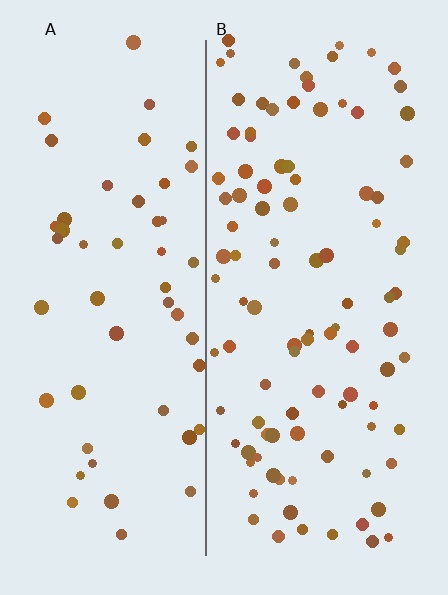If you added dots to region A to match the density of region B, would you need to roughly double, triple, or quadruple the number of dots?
Approximately double.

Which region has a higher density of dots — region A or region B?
B (the right).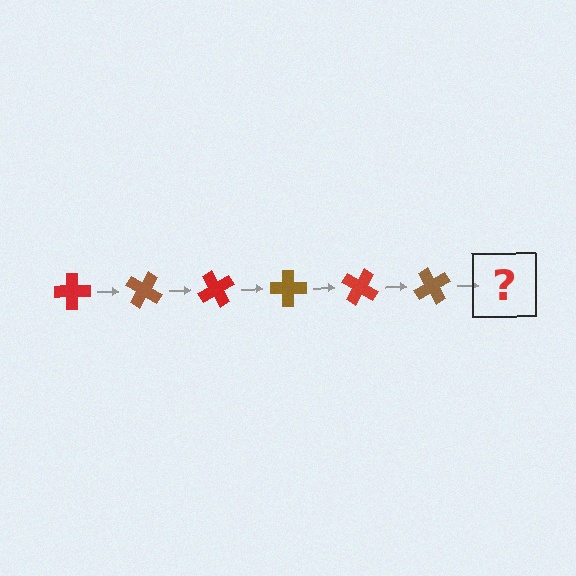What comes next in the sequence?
The next element should be a red cross, rotated 180 degrees from the start.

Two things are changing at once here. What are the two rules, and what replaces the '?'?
The two rules are that it rotates 30 degrees each step and the color cycles through red and brown. The '?' should be a red cross, rotated 180 degrees from the start.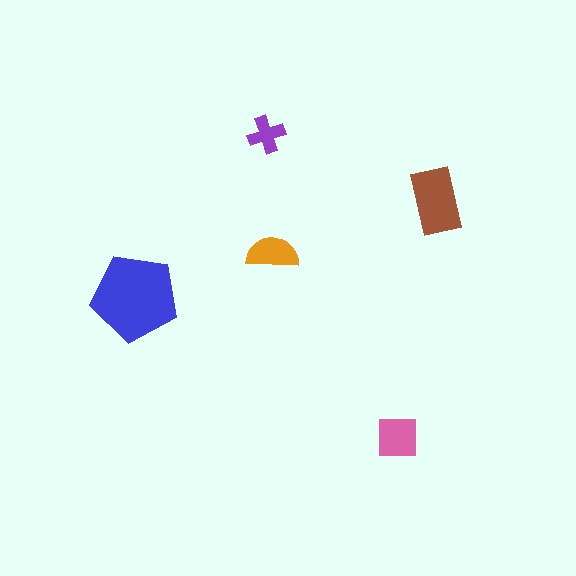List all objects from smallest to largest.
The purple cross, the orange semicircle, the pink square, the brown rectangle, the blue pentagon.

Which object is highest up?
The purple cross is topmost.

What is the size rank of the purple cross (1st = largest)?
5th.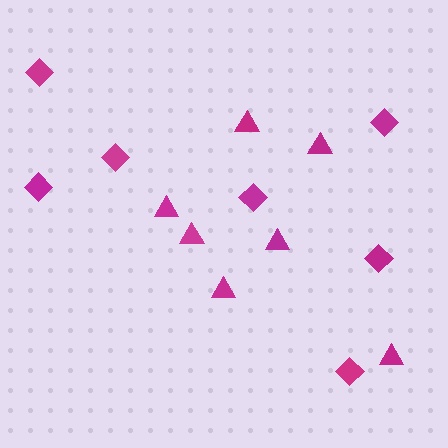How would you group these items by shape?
There are 2 groups: one group of diamonds (7) and one group of triangles (7).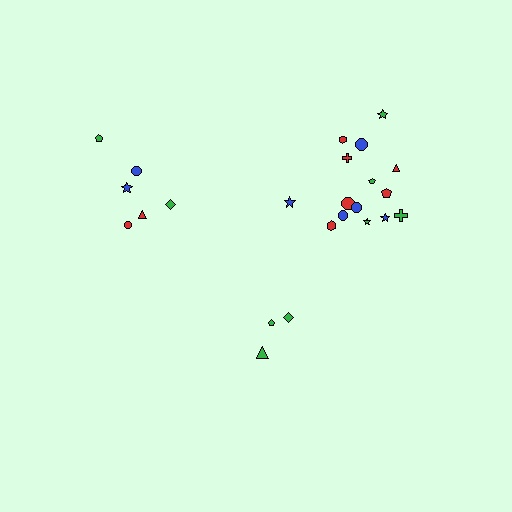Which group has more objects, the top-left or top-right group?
The top-right group.